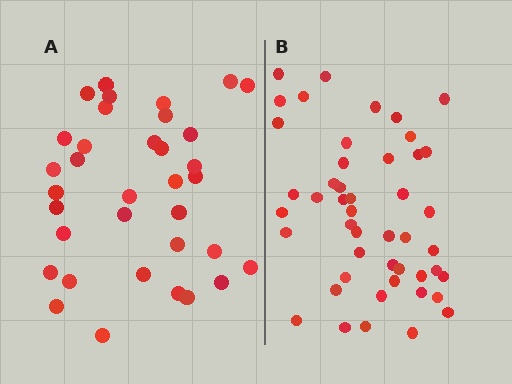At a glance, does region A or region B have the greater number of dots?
Region B (the right region) has more dots.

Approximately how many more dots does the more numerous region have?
Region B has roughly 12 or so more dots than region A.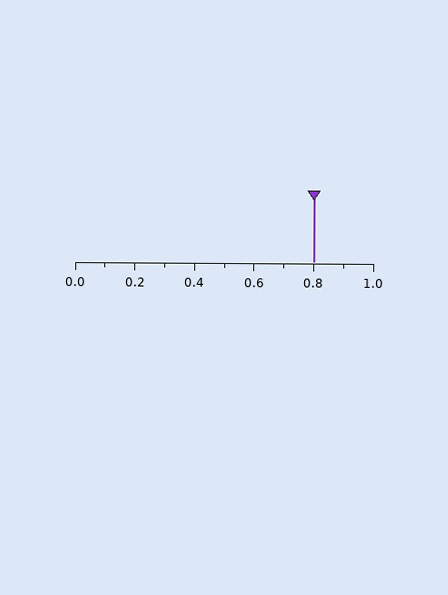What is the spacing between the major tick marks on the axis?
The major ticks are spaced 0.2 apart.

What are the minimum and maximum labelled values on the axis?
The axis runs from 0.0 to 1.0.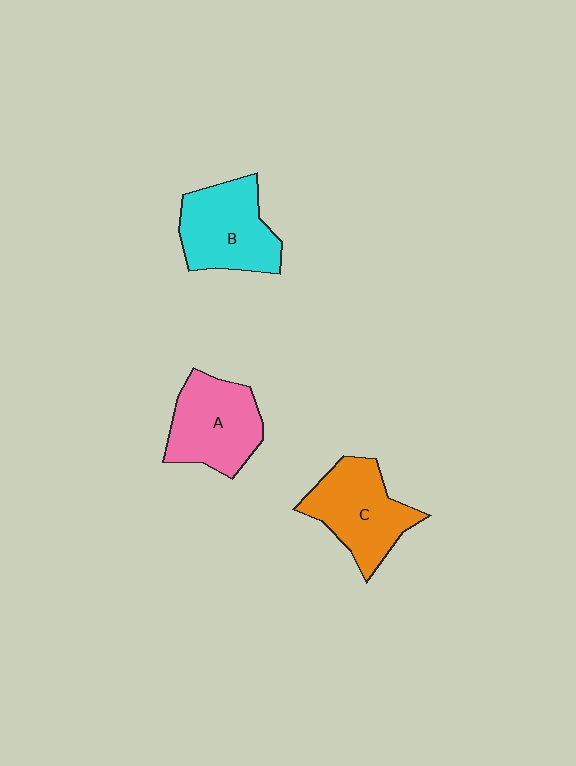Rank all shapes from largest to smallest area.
From largest to smallest: B (cyan), C (orange), A (pink).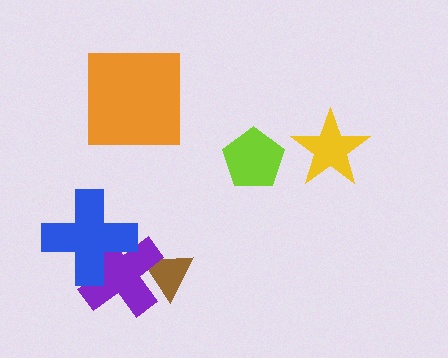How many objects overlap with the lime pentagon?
0 objects overlap with the lime pentagon.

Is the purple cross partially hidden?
Yes, it is partially covered by another shape.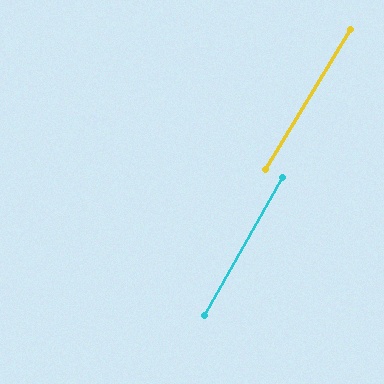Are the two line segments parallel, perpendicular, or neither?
Parallel — their directions differ by only 1.3°.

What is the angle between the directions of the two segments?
Approximately 1 degree.